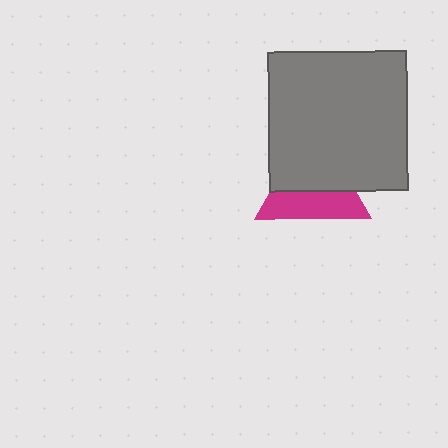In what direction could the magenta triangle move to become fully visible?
The magenta triangle could move down. That would shift it out from behind the gray square entirely.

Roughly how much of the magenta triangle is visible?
A small part of it is visible (roughly 45%).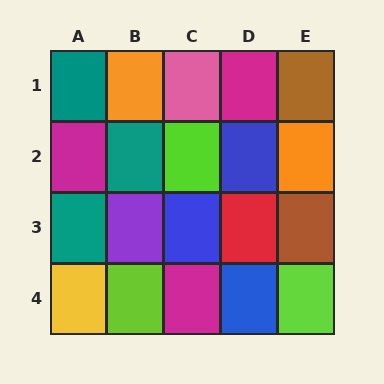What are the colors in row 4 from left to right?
Yellow, lime, magenta, blue, lime.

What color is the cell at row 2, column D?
Blue.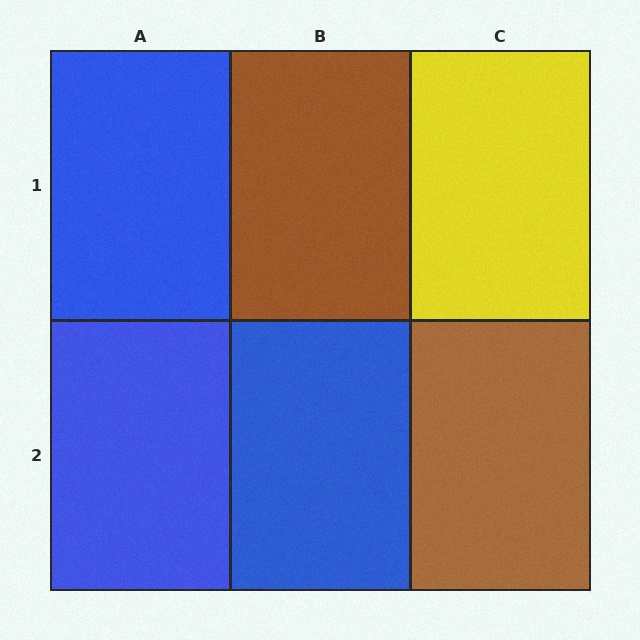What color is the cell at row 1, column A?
Blue.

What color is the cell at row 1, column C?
Yellow.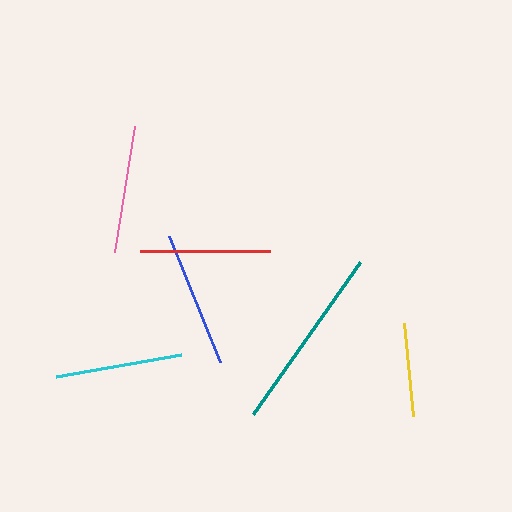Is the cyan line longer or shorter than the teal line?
The teal line is longer than the cyan line.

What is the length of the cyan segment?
The cyan segment is approximately 128 pixels long.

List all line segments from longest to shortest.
From longest to shortest: teal, blue, red, pink, cyan, yellow.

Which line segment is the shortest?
The yellow line is the shortest at approximately 94 pixels.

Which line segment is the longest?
The teal line is the longest at approximately 187 pixels.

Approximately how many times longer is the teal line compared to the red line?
The teal line is approximately 1.4 times the length of the red line.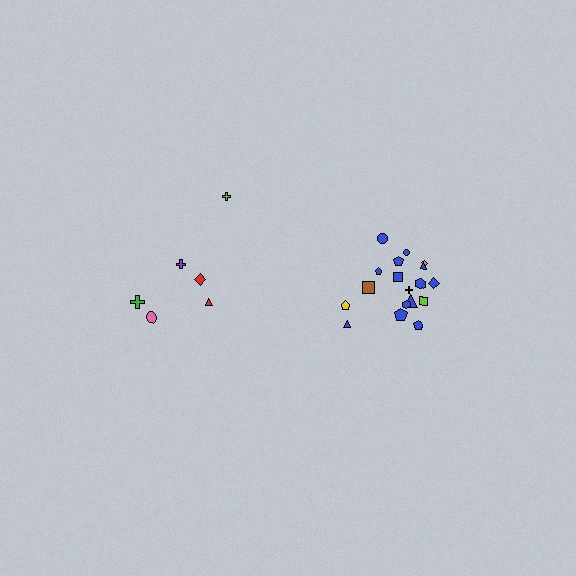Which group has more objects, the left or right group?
The right group.